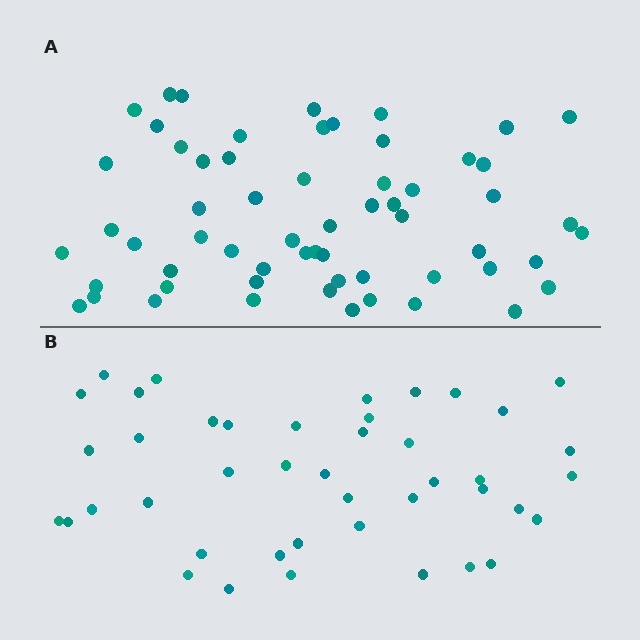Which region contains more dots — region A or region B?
Region A (the top region) has more dots.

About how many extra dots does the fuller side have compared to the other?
Region A has approximately 15 more dots than region B.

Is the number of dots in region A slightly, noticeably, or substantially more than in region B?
Region A has noticeably more, but not dramatically so. The ratio is roughly 1.4 to 1.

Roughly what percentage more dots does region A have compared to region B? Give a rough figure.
About 40% more.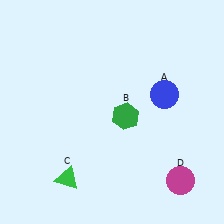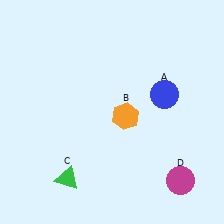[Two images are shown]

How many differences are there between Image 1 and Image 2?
There is 1 difference between the two images.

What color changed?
The hexagon (B) changed from green in Image 1 to orange in Image 2.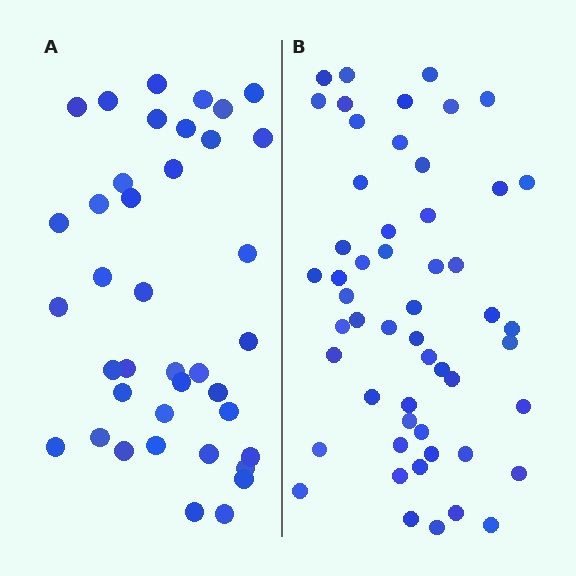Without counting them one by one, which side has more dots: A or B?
Region B (the right region) has more dots.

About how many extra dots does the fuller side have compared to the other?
Region B has approximately 15 more dots than region A.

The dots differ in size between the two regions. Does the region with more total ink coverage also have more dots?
No. Region A has more total ink coverage because its dots are larger, but region B actually contains more individual dots. Total area can be misleading — the number of items is what matters here.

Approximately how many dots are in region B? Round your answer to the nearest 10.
About 50 dots. (The exact count is 53, which rounds to 50.)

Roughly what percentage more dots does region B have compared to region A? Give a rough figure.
About 35% more.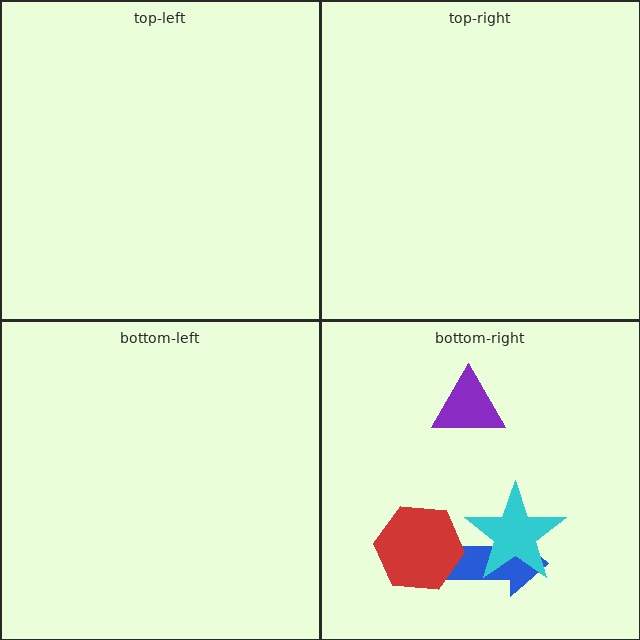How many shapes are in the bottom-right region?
4.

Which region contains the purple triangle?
The bottom-right region.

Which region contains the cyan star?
The bottom-right region.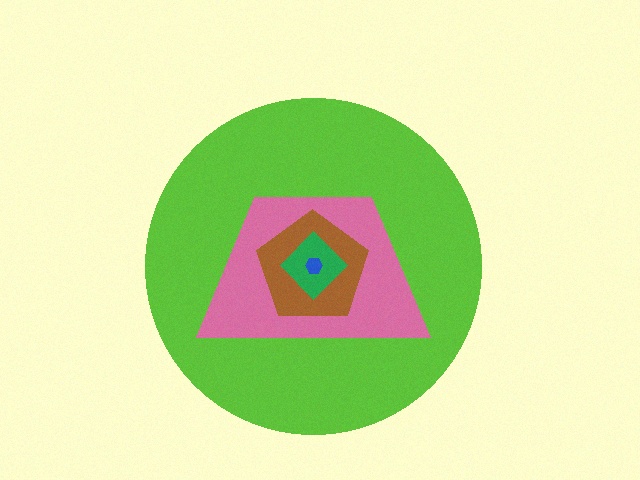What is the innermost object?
The blue hexagon.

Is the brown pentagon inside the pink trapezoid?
Yes.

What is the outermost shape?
The lime circle.